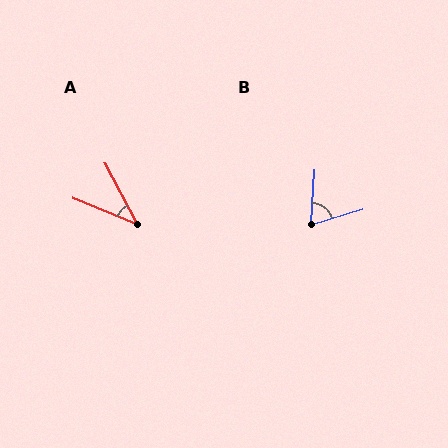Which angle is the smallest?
A, at approximately 40 degrees.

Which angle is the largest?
B, at approximately 70 degrees.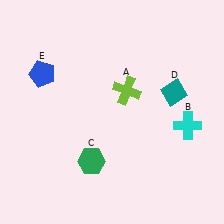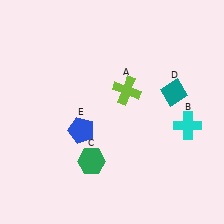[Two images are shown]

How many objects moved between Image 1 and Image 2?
1 object moved between the two images.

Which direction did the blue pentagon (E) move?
The blue pentagon (E) moved down.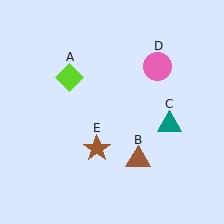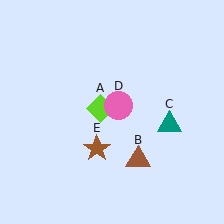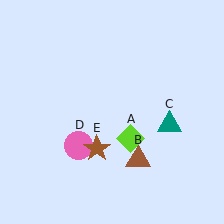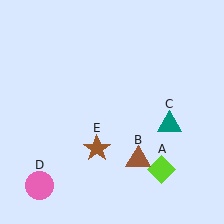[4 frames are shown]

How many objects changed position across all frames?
2 objects changed position: lime diamond (object A), pink circle (object D).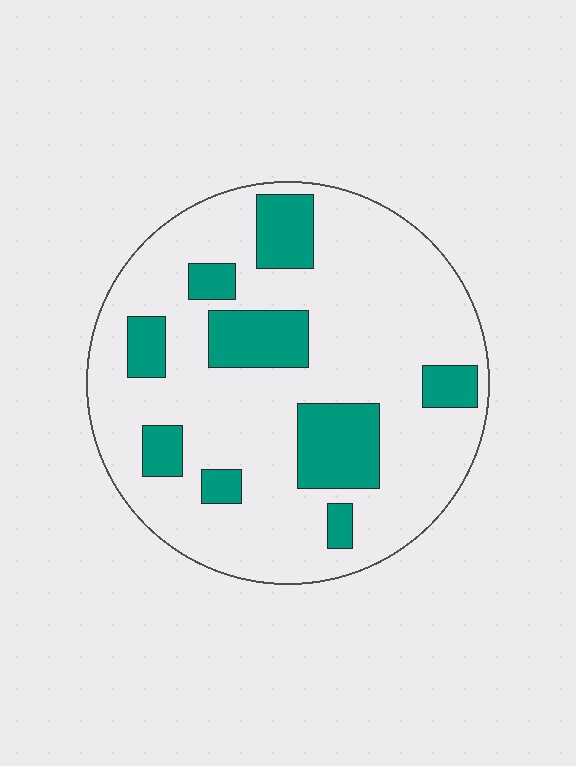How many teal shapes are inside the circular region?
9.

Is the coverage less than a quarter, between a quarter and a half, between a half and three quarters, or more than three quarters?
Less than a quarter.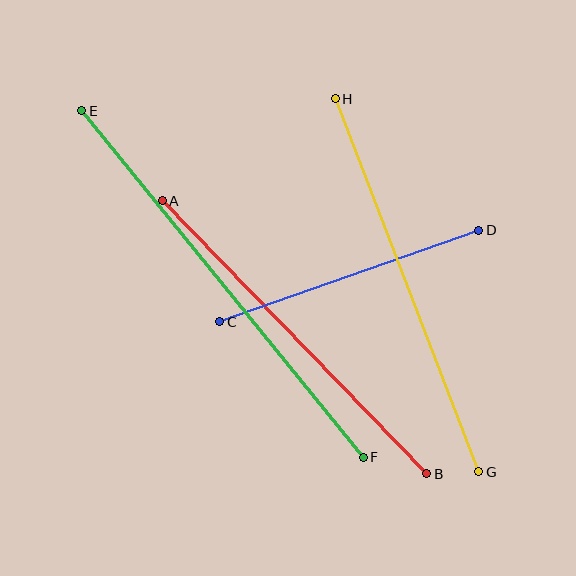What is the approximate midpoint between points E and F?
The midpoint is at approximately (222, 284) pixels.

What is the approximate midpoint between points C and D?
The midpoint is at approximately (349, 276) pixels.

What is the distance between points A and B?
The distance is approximately 380 pixels.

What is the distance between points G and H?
The distance is approximately 400 pixels.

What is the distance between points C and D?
The distance is approximately 275 pixels.